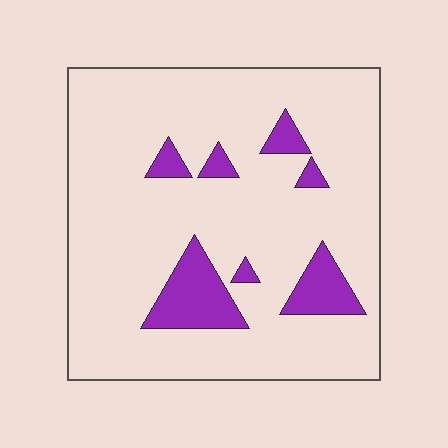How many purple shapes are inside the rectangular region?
7.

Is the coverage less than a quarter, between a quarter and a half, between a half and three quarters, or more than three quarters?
Less than a quarter.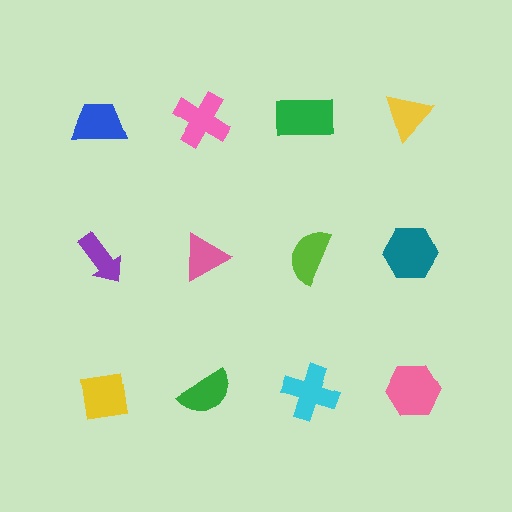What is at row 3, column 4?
A pink hexagon.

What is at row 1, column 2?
A pink cross.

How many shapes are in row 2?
4 shapes.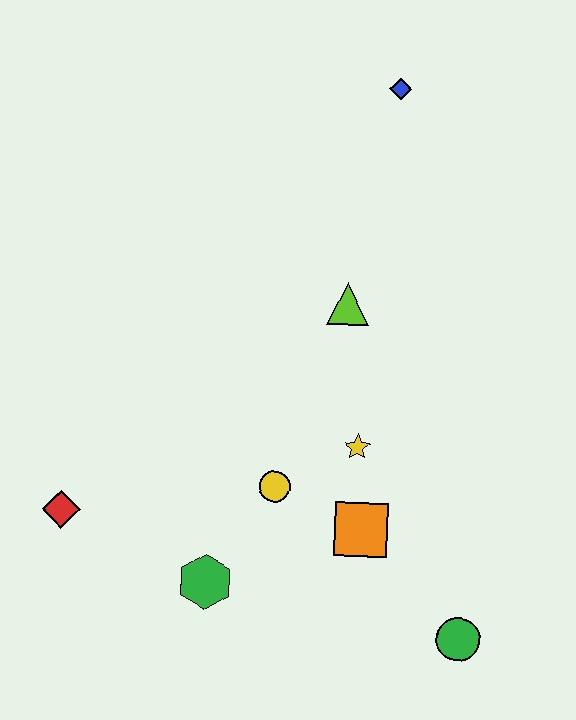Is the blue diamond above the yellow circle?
Yes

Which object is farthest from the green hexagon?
The blue diamond is farthest from the green hexagon.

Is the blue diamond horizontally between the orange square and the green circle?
Yes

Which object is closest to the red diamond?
The green hexagon is closest to the red diamond.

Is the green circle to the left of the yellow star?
No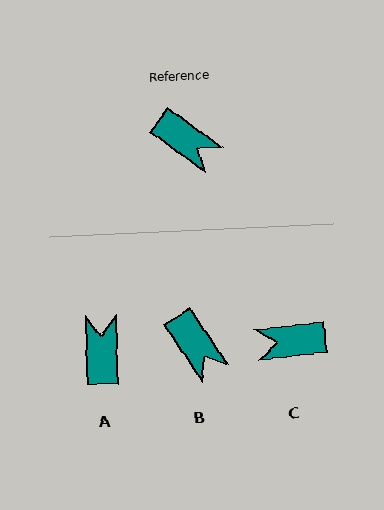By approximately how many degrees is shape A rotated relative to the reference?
Approximately 127 degrees counter-clockwise.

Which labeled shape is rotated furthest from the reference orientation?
C, about 138 degrees away.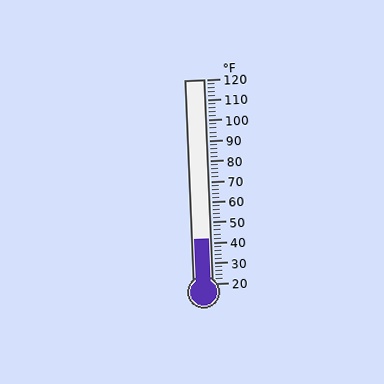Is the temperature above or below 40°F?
The temperature is above 40°F.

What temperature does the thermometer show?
The thermometer shows approximately 42°F.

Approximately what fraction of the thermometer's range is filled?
The thermometer is filled to approximately 20% of its range.